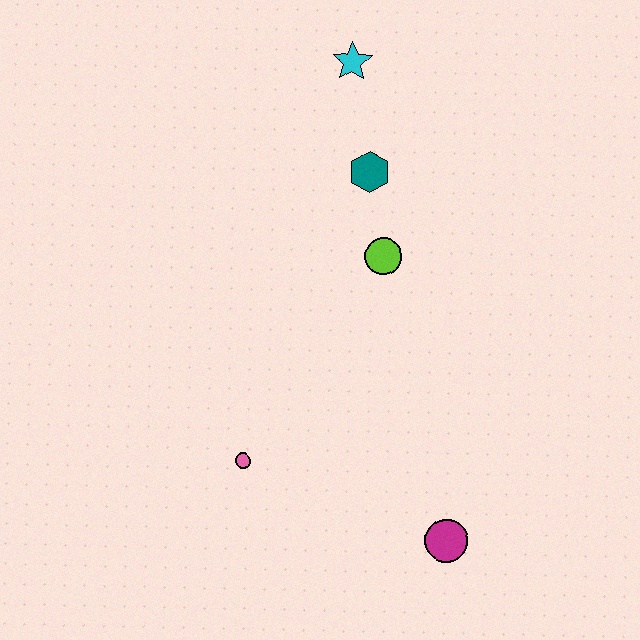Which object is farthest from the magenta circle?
The cyan star is farthest from the magenta circle.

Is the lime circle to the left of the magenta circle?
Yes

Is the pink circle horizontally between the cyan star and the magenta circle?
No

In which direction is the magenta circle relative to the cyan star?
The magenta circle is below the cyan star.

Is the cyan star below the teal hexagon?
No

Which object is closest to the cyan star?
The teal hexagon is closest to the cyan star.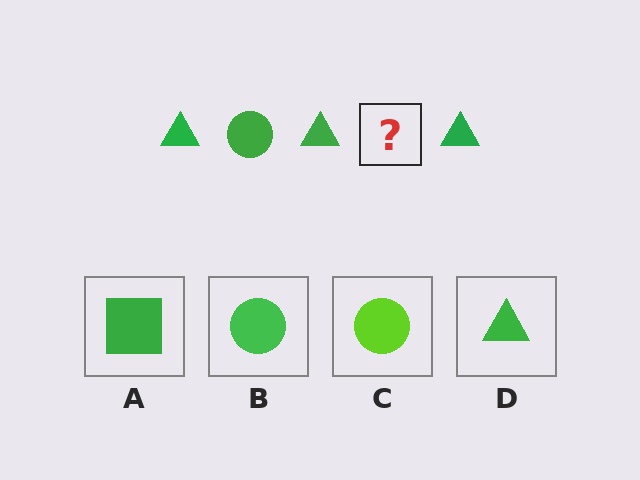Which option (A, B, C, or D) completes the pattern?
B.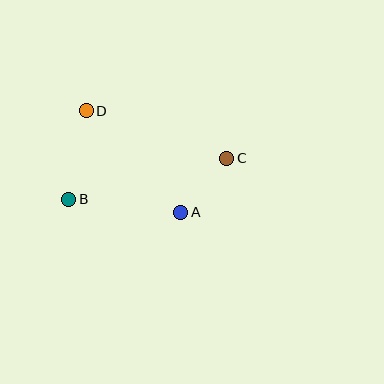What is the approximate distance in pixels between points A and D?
The distance between A and D is approximately 139 pixels.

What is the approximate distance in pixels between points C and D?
The distance between C and D is approximately 149 pixels.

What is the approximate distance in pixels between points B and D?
The distance between B and D is approximately 91 pixels.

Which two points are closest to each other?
Points A and C are closest to each other.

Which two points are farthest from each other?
Points B and C are farthest from each other.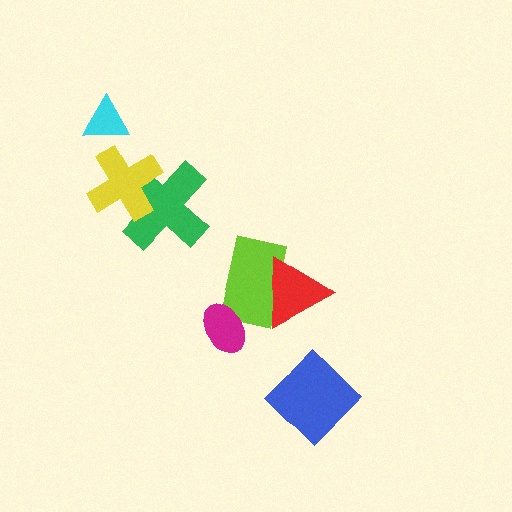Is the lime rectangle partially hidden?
Yes, it is partially covered by another shape.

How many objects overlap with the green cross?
1 object overlaps with the green cross.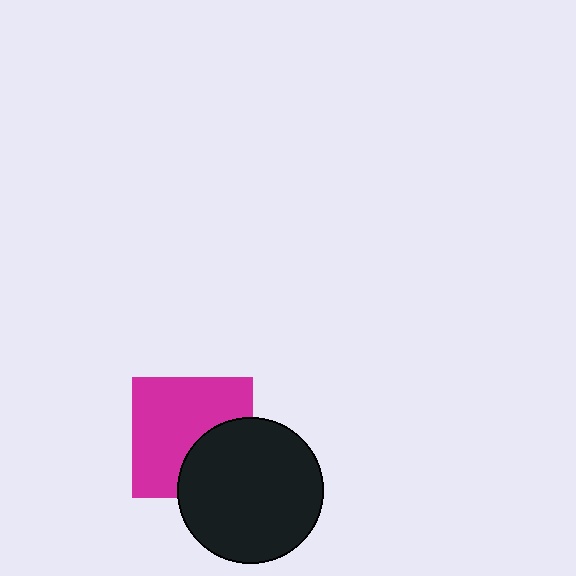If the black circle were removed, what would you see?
You would see the complete magenta square.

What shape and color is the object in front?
The object in front is a black circle.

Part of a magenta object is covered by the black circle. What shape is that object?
It is a square.